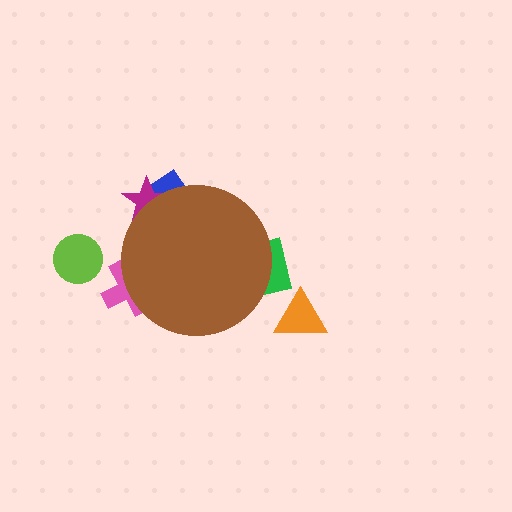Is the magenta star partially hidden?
Yes, the magenta star is partially hidden behind the brown circle.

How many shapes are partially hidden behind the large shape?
4 shapes are partially hidden.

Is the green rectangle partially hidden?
Yes, the green rectangle is partially hidden behind the brown circle.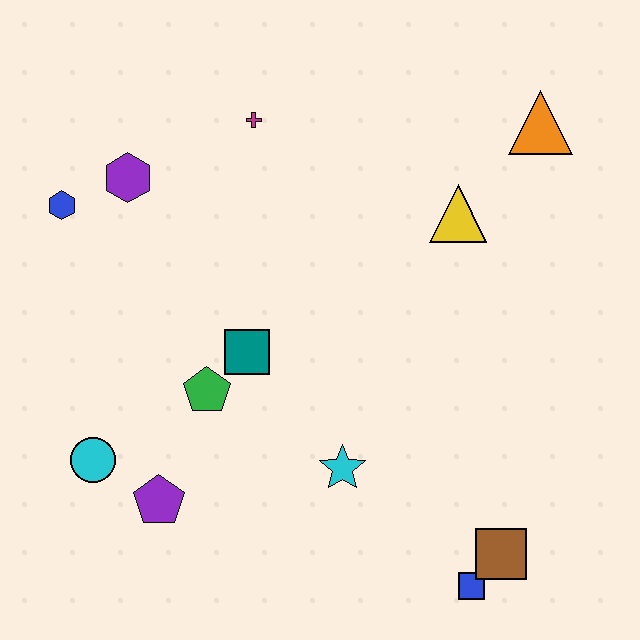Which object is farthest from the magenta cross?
The blue square is farthest from the magenta cross.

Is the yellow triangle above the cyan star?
Yes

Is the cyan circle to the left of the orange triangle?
Yes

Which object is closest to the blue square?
The brown square is closest to the blue square.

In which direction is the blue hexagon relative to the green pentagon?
The blue hexagon is above the green pentagon.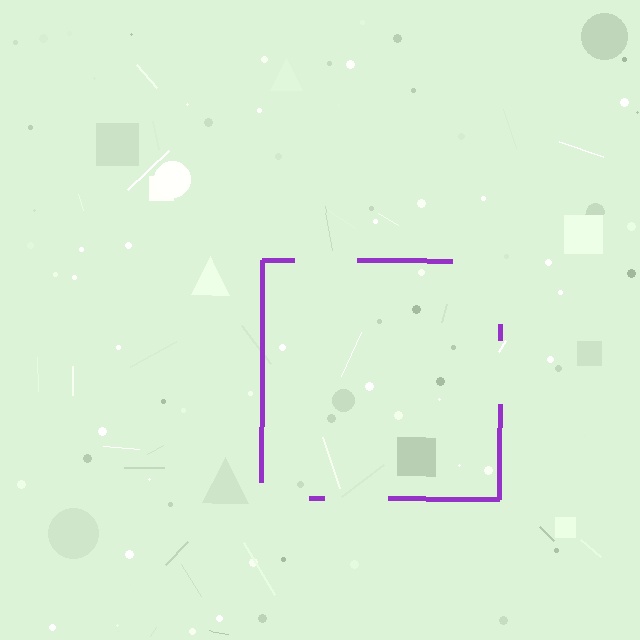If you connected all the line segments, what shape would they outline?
They would outline a square.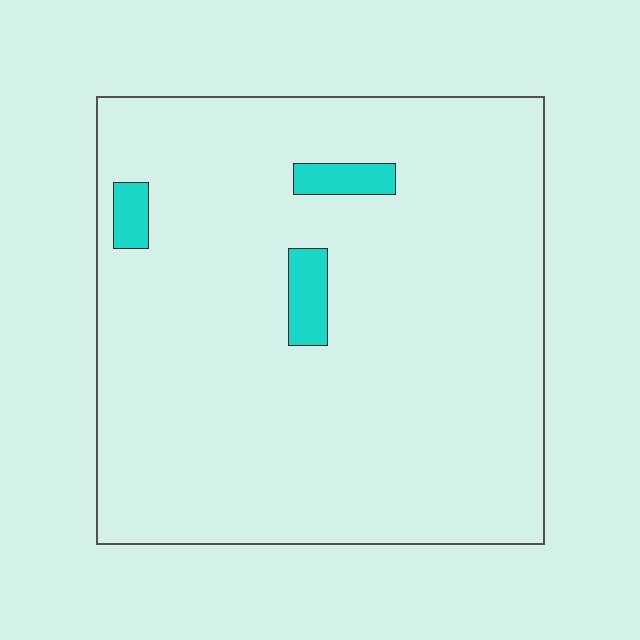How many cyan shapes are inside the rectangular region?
3.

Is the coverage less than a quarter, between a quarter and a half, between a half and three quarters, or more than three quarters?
Less than a quarter.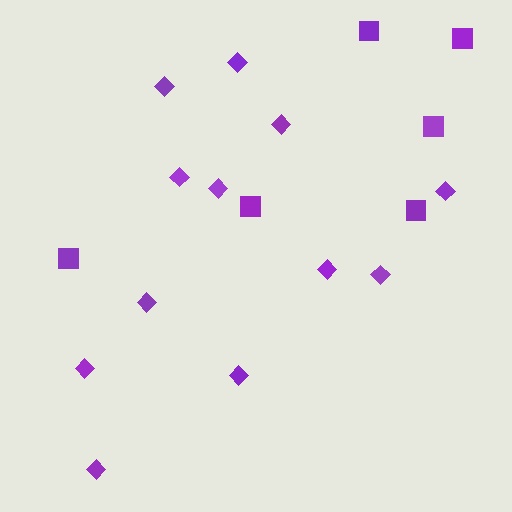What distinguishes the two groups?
There are 2 groups: one group of diamonds (12) and one group of squares (6).